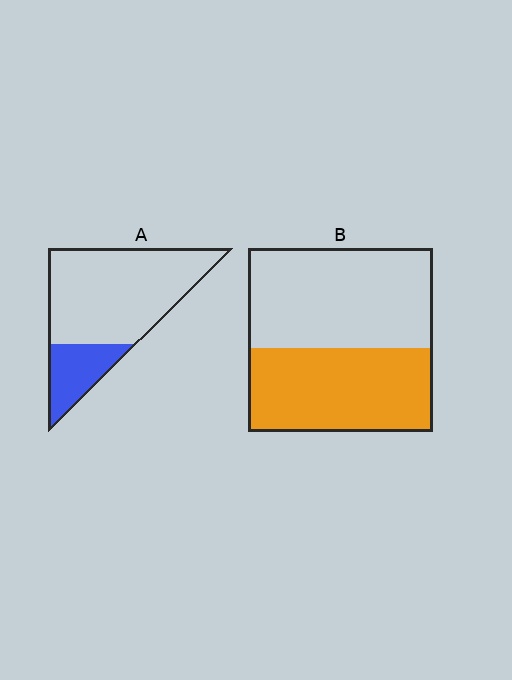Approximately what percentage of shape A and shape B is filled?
A is approximately 25% and B is approximately 45%.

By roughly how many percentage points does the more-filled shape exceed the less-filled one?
By roughly 25 percentage points (B over A).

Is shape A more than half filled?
No.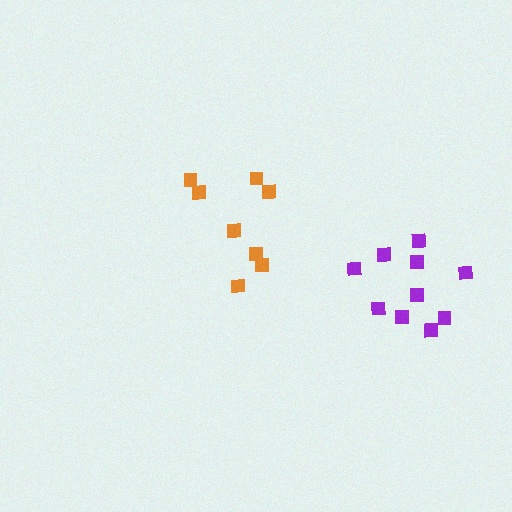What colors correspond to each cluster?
The clusters are colored: purple, orange.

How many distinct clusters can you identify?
There are 2 distinct clusters.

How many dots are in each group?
Group 1: 10 dots, Group 2: 8 dots (18 total).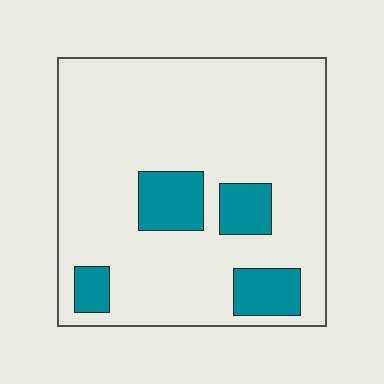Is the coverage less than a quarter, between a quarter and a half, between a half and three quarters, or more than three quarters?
Less than a quarter.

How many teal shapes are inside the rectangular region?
4.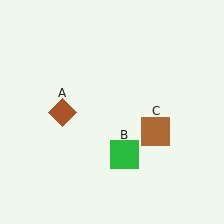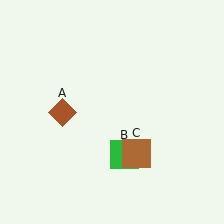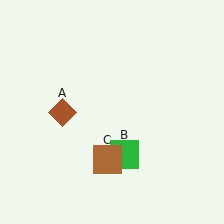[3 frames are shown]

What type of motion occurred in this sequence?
The brown square (object C) rotated clockwise around the center of the scene.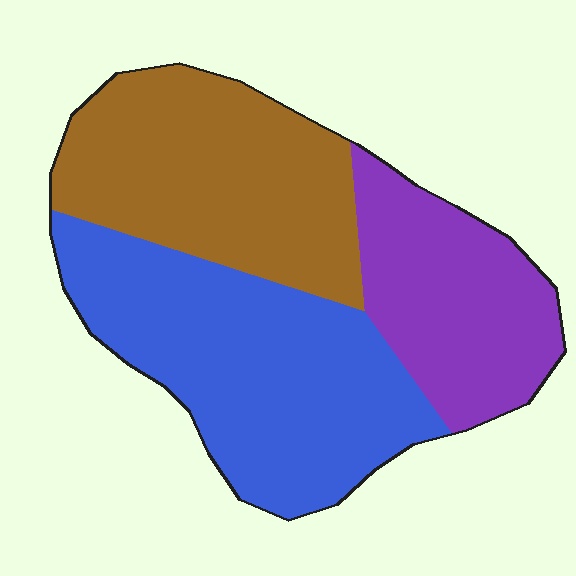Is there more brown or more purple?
Brown.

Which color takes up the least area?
Purple, at roughly 25%.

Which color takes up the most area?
Blue, at roughly 40%.